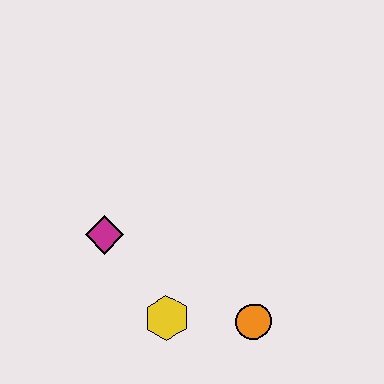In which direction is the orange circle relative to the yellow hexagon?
The orange circle is to the right of the yellow hexagon.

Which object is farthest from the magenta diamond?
The orange circle is farthest from the magenta diamond.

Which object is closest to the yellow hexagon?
The orange circle is closest to the yellow hexagon.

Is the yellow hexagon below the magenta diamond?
Yes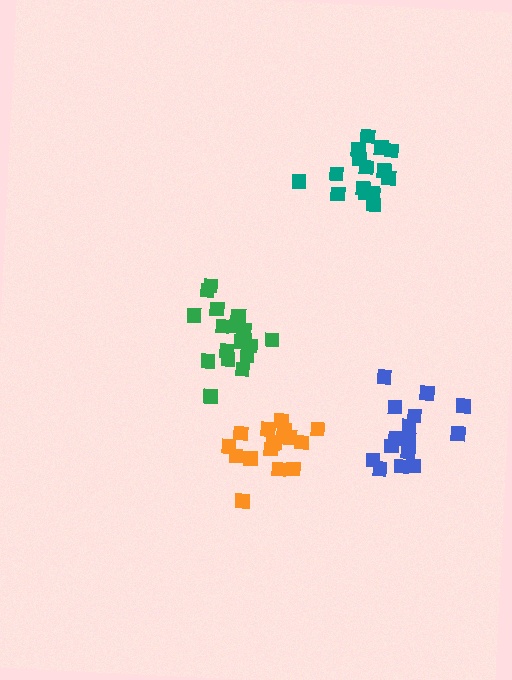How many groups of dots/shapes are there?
There are 4 groups.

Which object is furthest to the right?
The blue cluster is rightmost.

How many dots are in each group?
Group 1: 19 dots, Group 2: 16 dots, Group 3: 16 dots, Group 4: 15 dots (66 total).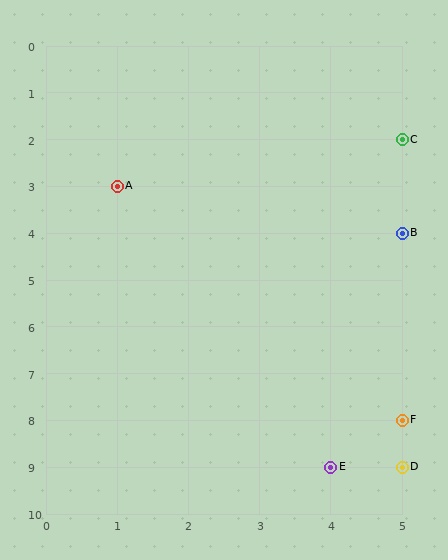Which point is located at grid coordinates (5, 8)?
Point F is at (5, 8).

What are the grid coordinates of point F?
Point F is at grid coordinates (5, 8).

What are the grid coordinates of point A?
Point A is at grid coordinates (1, 3).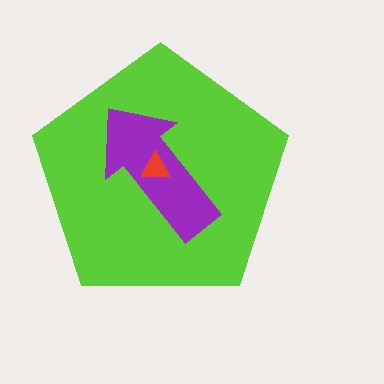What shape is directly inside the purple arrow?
The red triangle.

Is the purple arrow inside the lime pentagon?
Yes.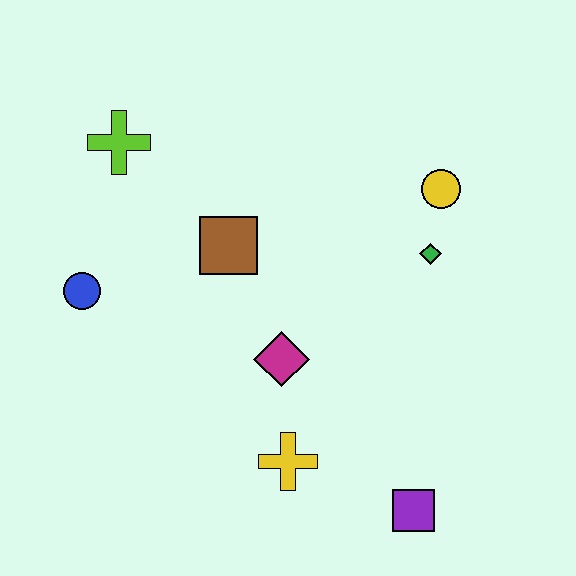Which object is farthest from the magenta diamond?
The lime cross is farthest from the magenta diamond.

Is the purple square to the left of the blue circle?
No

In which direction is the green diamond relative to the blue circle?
The green diamond is to the right of the blue circle.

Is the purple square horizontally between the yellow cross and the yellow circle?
Yes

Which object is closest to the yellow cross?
The magenta diamond is closest to the yellow cross.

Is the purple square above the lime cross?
No